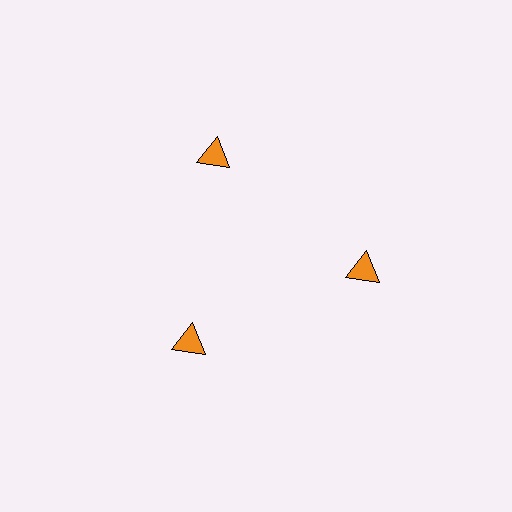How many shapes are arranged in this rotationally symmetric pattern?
There are 3 shapes, arranged in 3 groups of 1.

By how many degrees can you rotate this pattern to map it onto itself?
The pattern maps onto itself every 120 degrees of rotation.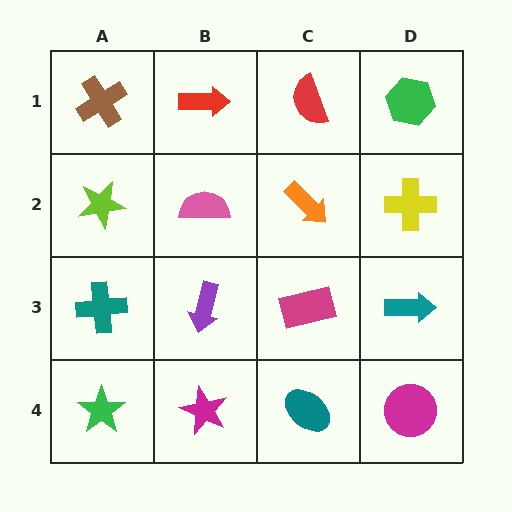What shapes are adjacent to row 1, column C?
An orange arrow (row 2, column C), a red arrow (row 1, column B), a green hexagon (row 1, column D).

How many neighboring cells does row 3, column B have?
4.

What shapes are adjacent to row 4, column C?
A magenta rectangle (row 3, column C), a magenta star (row 4, column B), a magenta circle (row 4, column D).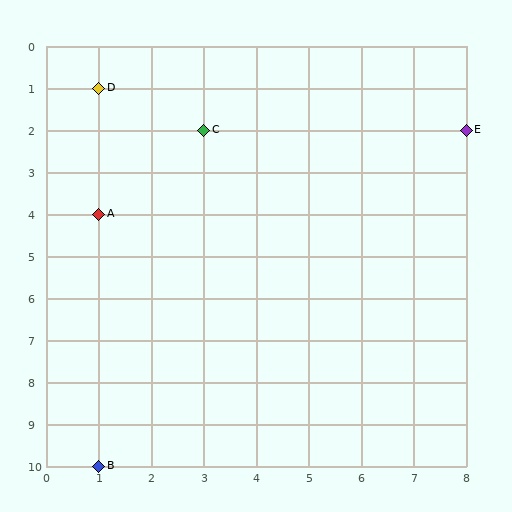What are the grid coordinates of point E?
Point E is at grid coordinates (8, 2).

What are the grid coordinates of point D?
Point D is at grid coordinates (1, 1).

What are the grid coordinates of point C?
Point C is at grid coordinates (3, 2).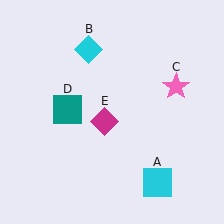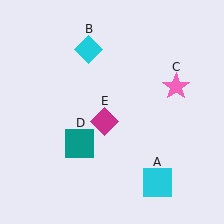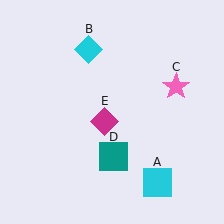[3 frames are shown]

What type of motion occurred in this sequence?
The teal square (object D) rotated counterclockwise around the center of the scene.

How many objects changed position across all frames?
1 object changed position: teal square (object D).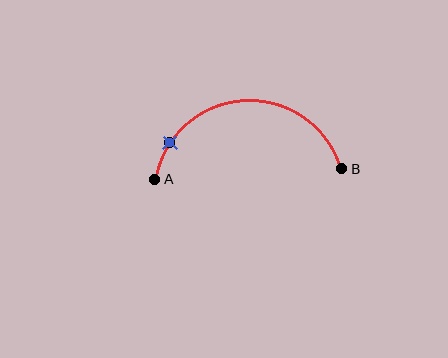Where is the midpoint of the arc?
The arc midpoint is the point on the curve farthest from the straight line joining A and B. It sits above that line.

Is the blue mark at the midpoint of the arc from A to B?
No. The blue mark lies on the arc but is closer to endpoint A. The arc midpoint would be at the point on the curve equidistant along the arc from both A and B.